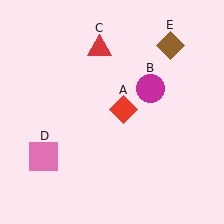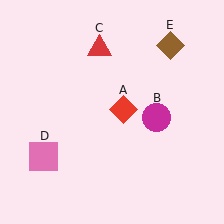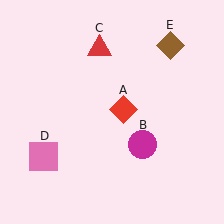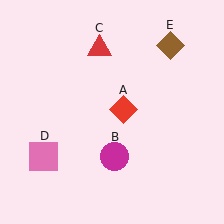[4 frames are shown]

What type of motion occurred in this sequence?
The magenta circle (object B) rotated clockwise around the center of the scene.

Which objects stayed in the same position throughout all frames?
Red diamond (object A) and red triangle (object C) and pink square (object D) and brown diamond (object E) remained stationary.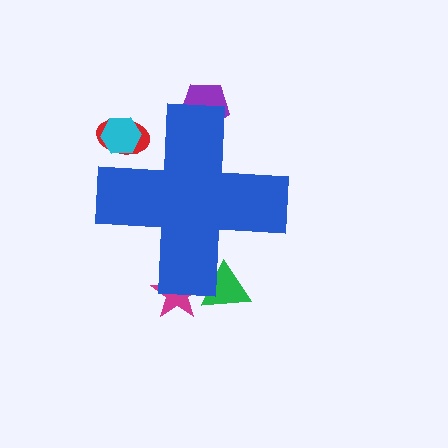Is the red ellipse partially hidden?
Yes, the red ellipse is partially hidden behind the blue cross.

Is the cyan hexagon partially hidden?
Yes, the cyan hexagon is partially hidden behind the blue cross.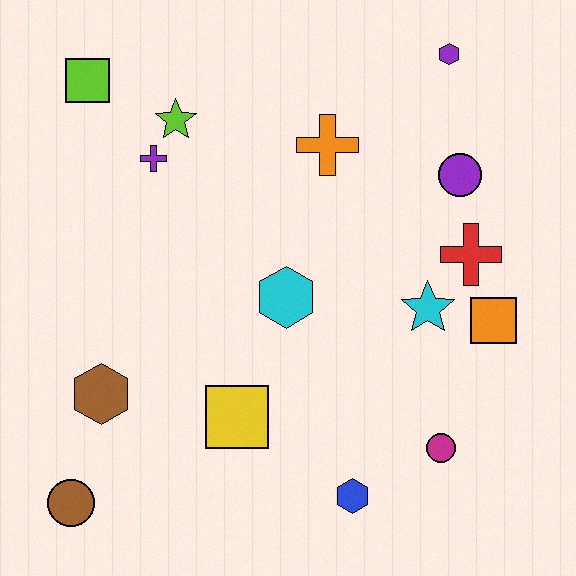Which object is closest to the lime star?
The purple cross is closest to the lime star.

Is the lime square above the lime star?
Yes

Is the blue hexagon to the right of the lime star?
Yes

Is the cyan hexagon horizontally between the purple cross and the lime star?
No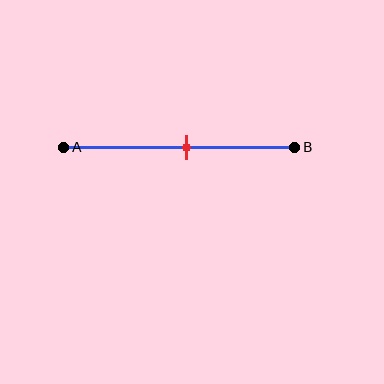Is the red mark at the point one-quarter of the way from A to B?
No, the mark is at about 55% from A, not at the 25% one-quarter point.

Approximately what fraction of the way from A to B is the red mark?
The red mark is approximately 55% of the way from A to B.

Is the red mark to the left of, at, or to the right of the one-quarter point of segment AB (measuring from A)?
The red mark is to the right of the one-quarter point of segment AB.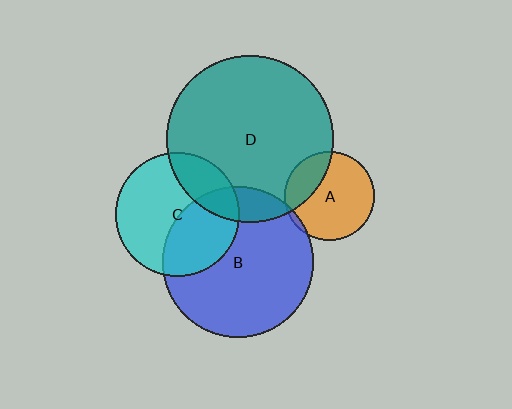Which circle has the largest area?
Circle D (teal).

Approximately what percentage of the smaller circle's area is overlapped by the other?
Approximately 15%.